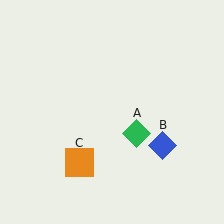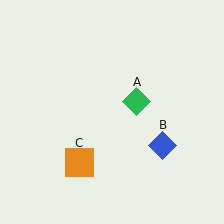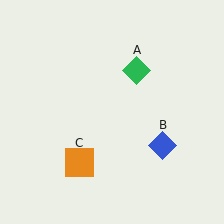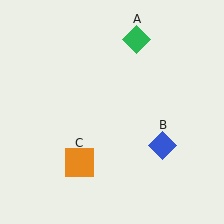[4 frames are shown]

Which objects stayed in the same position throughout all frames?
Blue diamond (object B) and orange square (object C) remained stationary.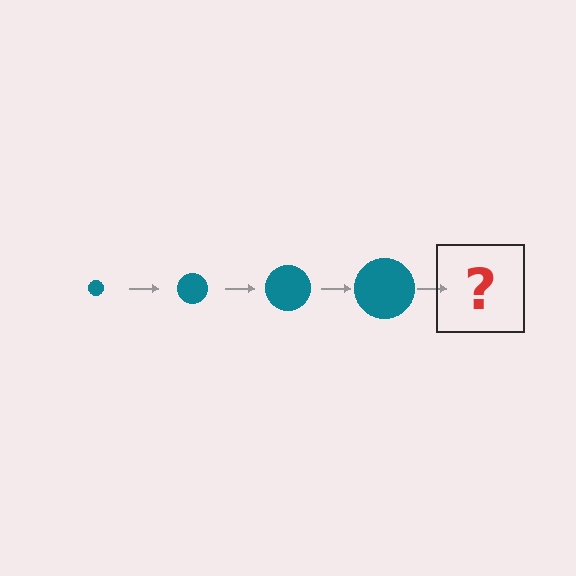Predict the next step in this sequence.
The next step is a teal circle, larger than the previous one.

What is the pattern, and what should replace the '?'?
The pattern is that the circle gets progressively larger each step. The '?' should be a teal circle, larger than the previous one.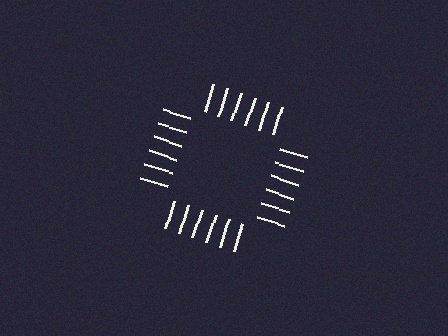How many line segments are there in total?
24 — 6 along each of the 4 edges.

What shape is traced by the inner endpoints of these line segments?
An illusory square — the line segments terminate on its edges but no continuous stroke is drawn.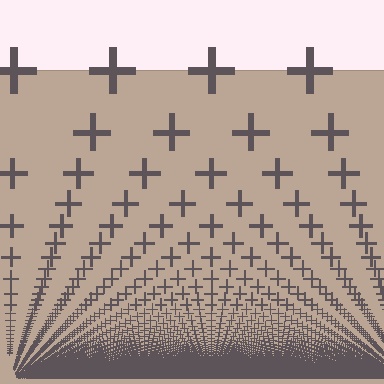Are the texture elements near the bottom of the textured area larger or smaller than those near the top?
Smaller. The gradient is inverted — elements near the bottom are smaller and denser.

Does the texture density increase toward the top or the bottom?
Density increases toward the bottom.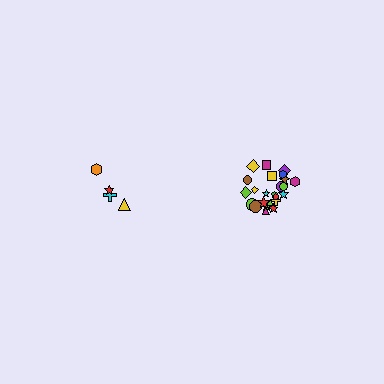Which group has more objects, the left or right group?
The right group.